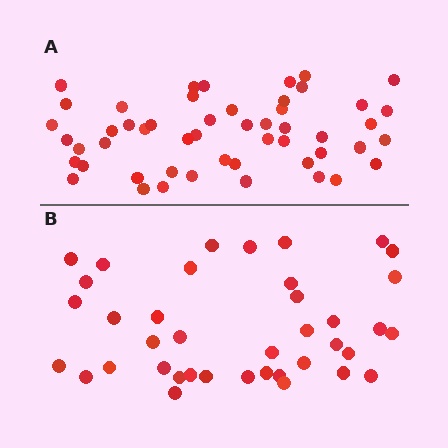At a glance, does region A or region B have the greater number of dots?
Region A (the top region) has more dots.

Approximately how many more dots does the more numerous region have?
Region A has roughly 12 or so more dots than region B.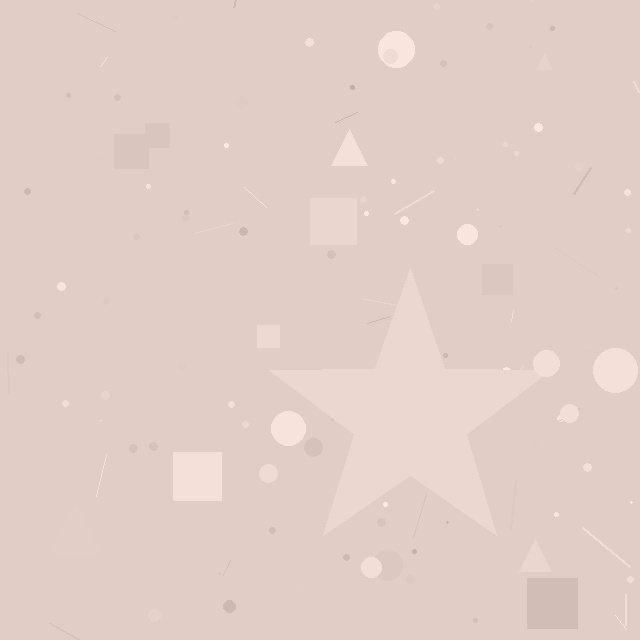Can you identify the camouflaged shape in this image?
The camouflaged shape is a star.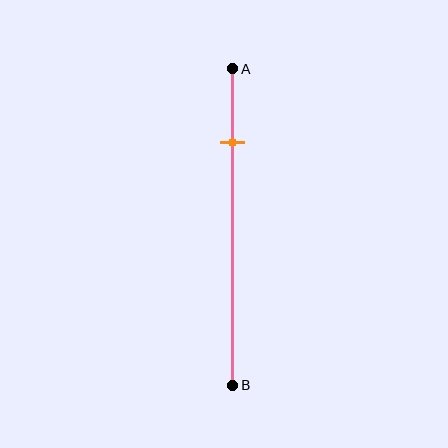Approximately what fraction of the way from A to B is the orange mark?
The orange mark is approximately 25% of the way from A to B.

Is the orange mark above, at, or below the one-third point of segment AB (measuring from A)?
The orange mark is above the one-third point of segment AB.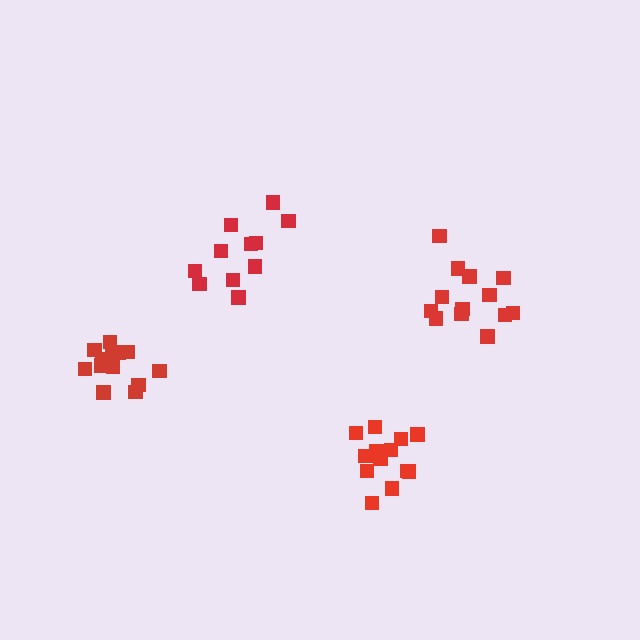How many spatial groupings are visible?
There are 4 spatial groupings.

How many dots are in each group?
Group 1: 14 dots, Group 2: 13 dots, Group 3: 11 dots, Group 4: 13 dots (51 total).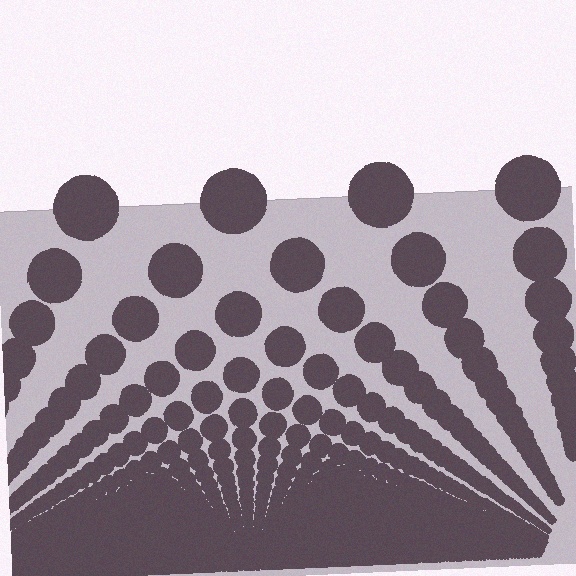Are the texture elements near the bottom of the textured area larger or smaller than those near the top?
Smaller. The gradient is inverted — elements near the bottom are smaller and denser.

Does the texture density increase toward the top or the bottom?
Density increases toward the bottom.